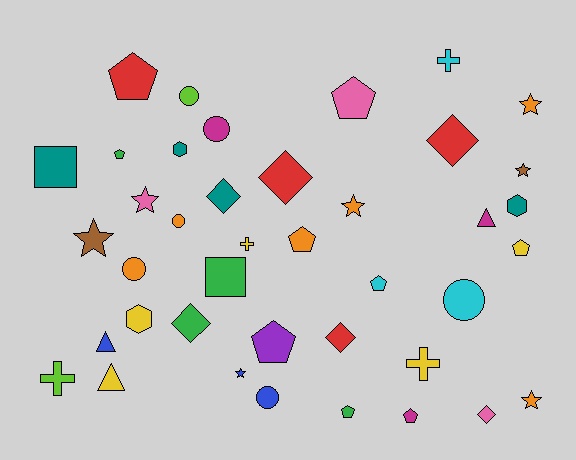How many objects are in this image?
There are 40 objects.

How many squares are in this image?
There are 2 squares.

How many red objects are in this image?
There are 4 red objects.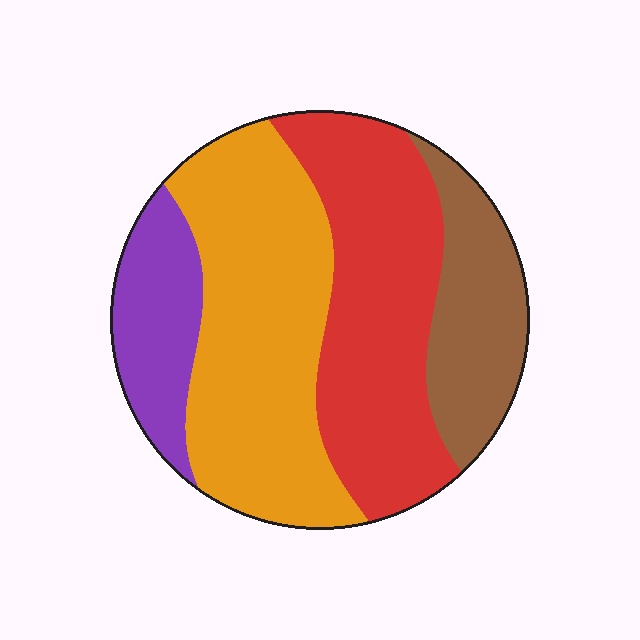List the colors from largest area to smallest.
From largest to smallest: orange, red, brown, purple.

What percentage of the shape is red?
Red covers roughly 35% of the shape.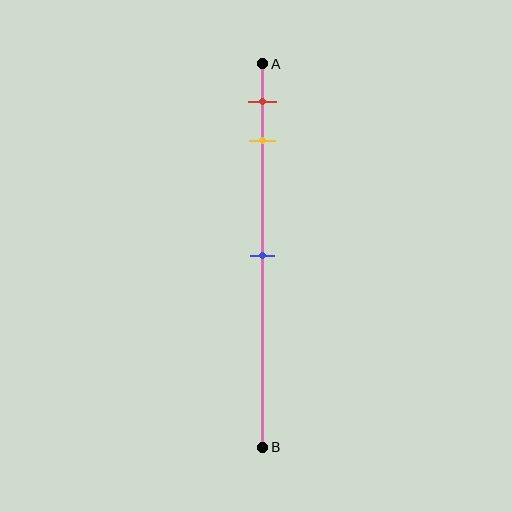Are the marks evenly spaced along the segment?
No, the marks are not evenly spaced.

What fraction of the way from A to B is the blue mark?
The blue mark is approximately 50% (0.5) of the way from A to B.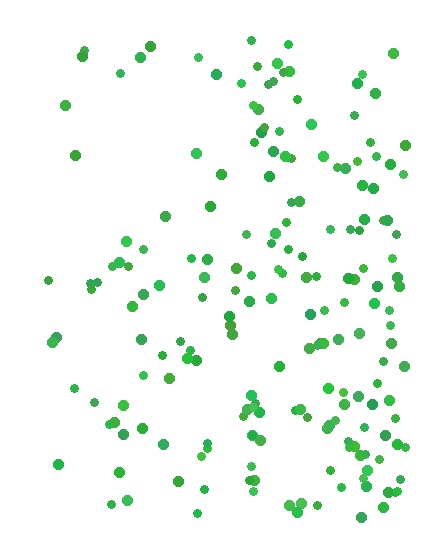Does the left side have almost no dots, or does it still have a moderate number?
Still a moderate number, just noticeably fewer than the right.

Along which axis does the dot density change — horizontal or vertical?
Horizontal.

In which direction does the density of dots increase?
From left to right, with the right side densest.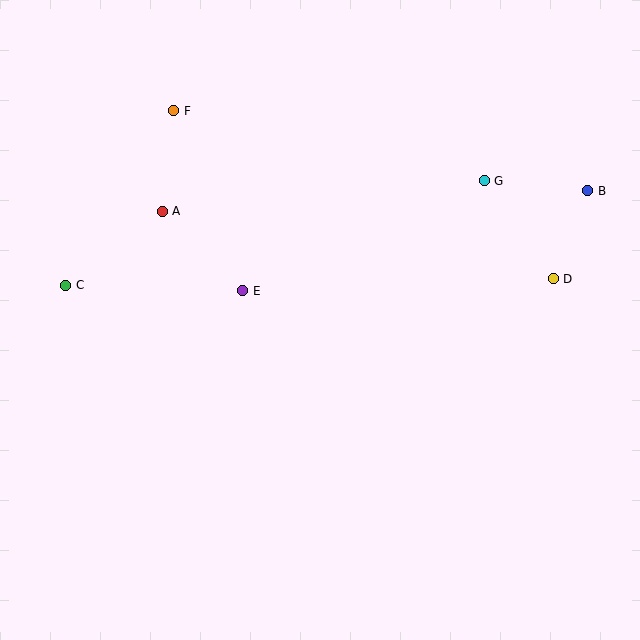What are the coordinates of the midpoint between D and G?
The midpoint between D and G is at (519, 230).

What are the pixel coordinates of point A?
Point A is at (162, 211).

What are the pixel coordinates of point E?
Point E is at (243, 291).